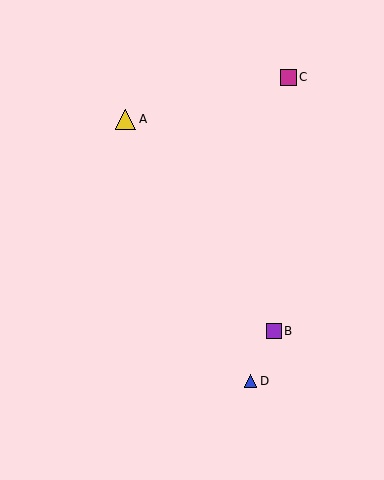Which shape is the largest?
The yellow triangle (labeled A) is the largest.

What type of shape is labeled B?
Shape B is a purple square.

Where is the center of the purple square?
The center of the purple square is at (274, 331).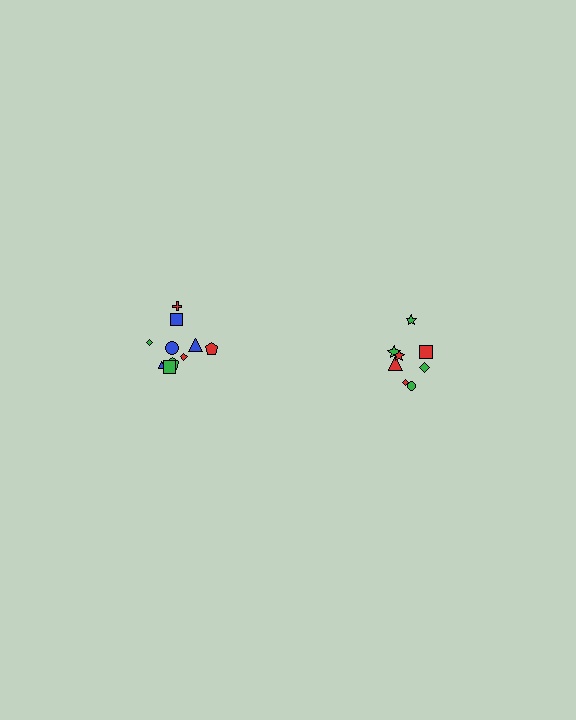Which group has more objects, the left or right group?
The left group.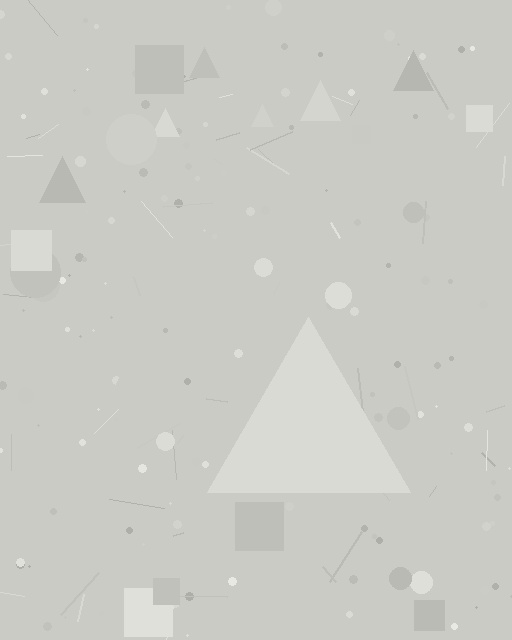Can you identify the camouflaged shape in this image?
The camouflaged shape is a triangle.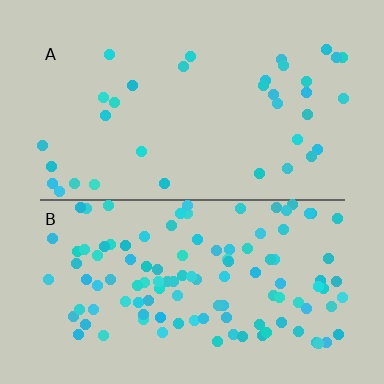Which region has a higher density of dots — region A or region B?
B (the bottom).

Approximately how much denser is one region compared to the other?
Approximately 3.2× — region B over region A.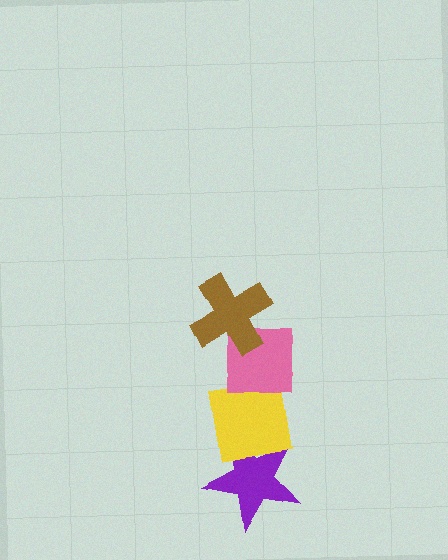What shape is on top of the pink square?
The brown cross is on top of the pink square.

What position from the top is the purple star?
The purple star is 4th from the top.